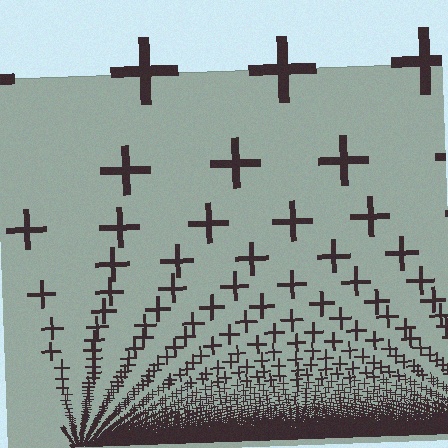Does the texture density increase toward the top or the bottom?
Density increases toward the bottom.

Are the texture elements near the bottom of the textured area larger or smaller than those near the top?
Smaller. The gradient is inverted — elements near the bottom are smaller and denser.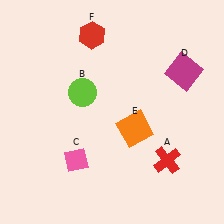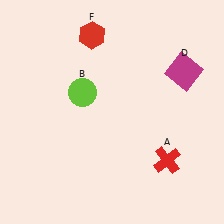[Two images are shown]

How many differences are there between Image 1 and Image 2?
There are 2 differences between the two images.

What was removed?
The orange square (E), the pink diamond (C) were removed in Image 2.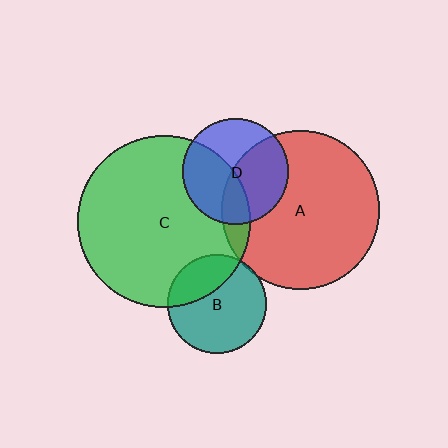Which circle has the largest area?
Circle C (green).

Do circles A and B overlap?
Yes.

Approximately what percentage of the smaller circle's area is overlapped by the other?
Approximately 5%.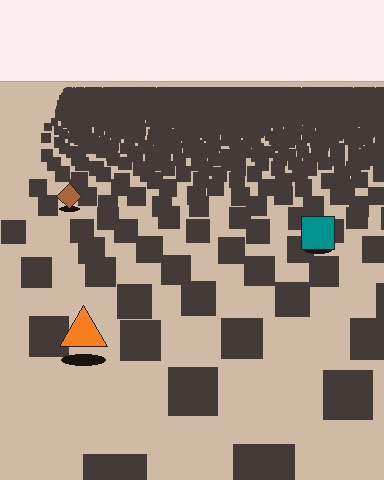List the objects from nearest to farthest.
From nearest to farthest: the orange triangle, the teal square, the brown diamond.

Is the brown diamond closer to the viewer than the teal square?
No. The teal square is closer — you can tell from the texture gradient: the ground texture is coarser near it.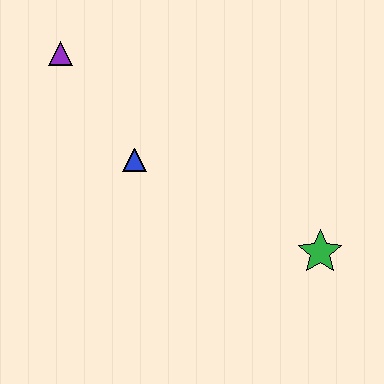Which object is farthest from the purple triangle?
The green star is farthest from the purple triangle.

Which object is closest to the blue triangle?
The purple triangle is closest to the blue triangle.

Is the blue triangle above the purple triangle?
No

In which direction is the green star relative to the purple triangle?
The green star is to the right of the purple triangle.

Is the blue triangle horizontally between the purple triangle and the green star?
Yes